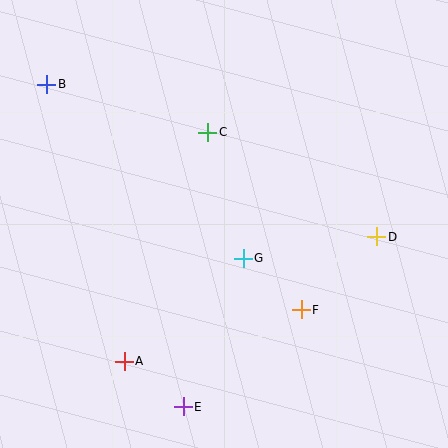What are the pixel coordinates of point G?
Point G is at (243, 258).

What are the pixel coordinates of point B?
Point B is at (47, 84).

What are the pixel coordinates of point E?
Point E is at (183, 407).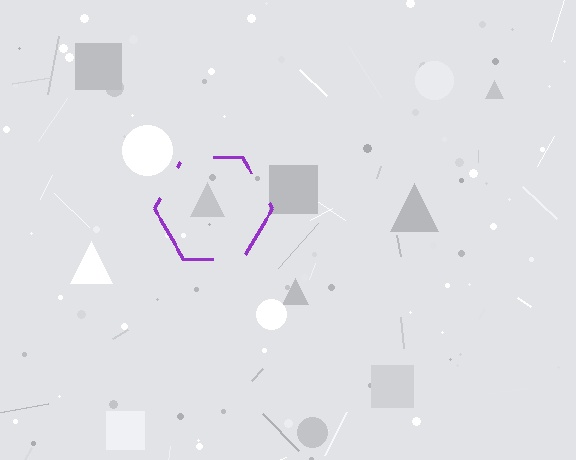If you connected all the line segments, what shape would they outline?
They would outline a hexagon.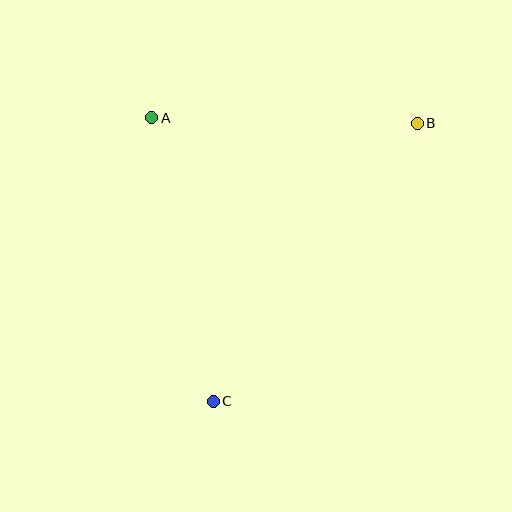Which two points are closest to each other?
Points A and B are closest to each other.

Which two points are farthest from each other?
Points B and C are farthest from each other.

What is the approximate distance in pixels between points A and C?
The distance between A and C is approximately 290 pixels.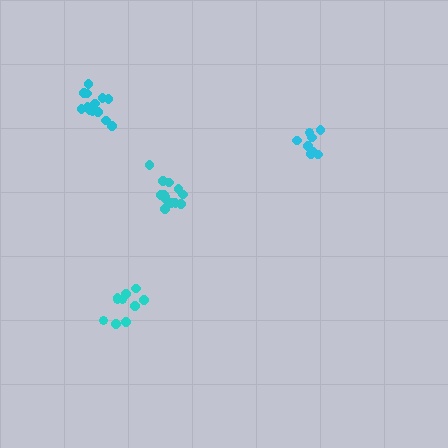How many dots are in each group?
Group 1: 10 dots, Group 2: 10 dots, Group 3: 14 dots, Group 4: 14 dots (48 total).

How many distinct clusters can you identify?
There are 4 distinct clusters.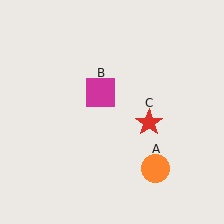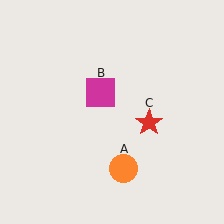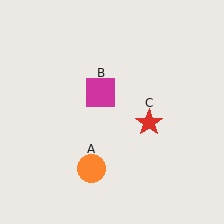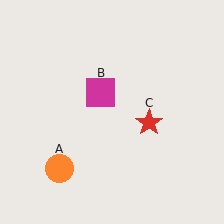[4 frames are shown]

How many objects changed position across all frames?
1 object changed position: orange circle (object A).